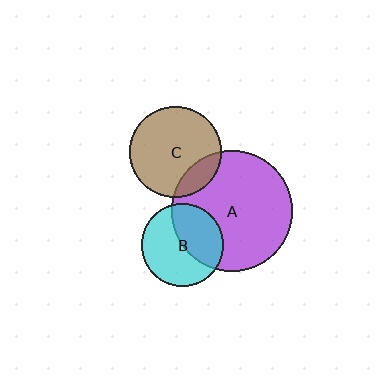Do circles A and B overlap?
Yes.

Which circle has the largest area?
Circle A (purple).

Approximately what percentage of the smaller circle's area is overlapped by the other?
Approximately 45%.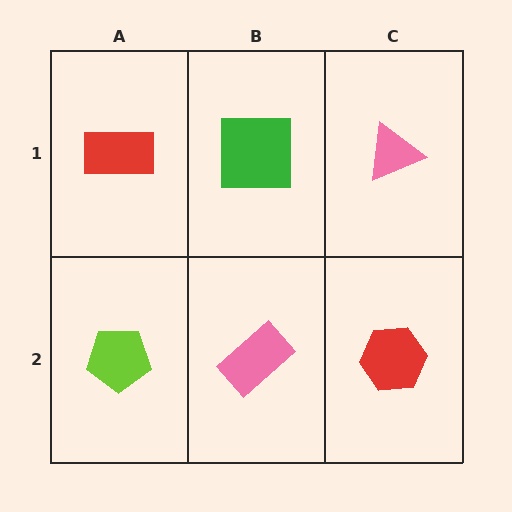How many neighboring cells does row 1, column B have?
3.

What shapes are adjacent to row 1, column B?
A pink rectangle (row 2, column B), a red rectangle (row 1, column A), a pink triangle (row 1, column C).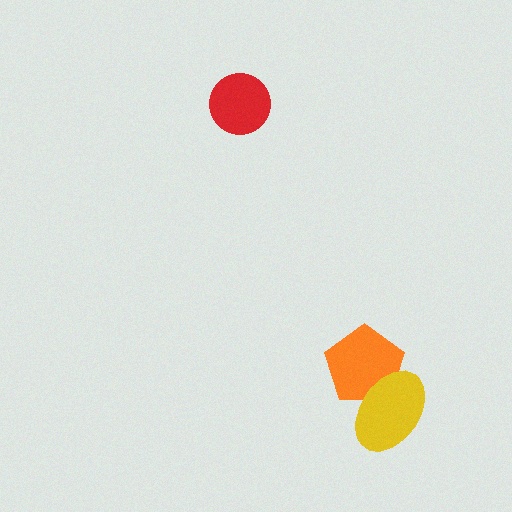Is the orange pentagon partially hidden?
Yes, it is partially covered by another shape.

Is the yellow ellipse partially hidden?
No, no other shape covers it.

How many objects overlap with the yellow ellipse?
1 object overlaps with the yellow ellipse.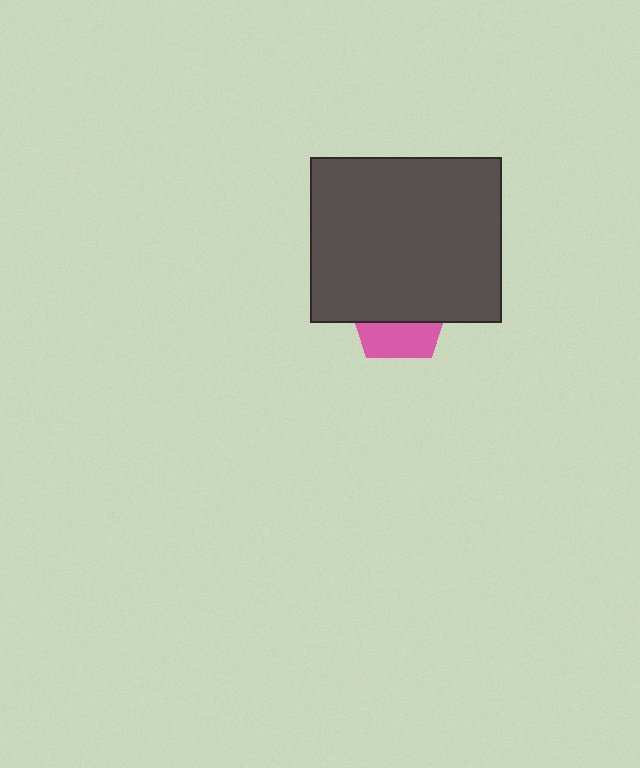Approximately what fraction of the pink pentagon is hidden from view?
Roughly 64% of the pink pentagon is hidden behind the dark gray rectangle.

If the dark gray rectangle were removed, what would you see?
You would see the complete pink pentagon.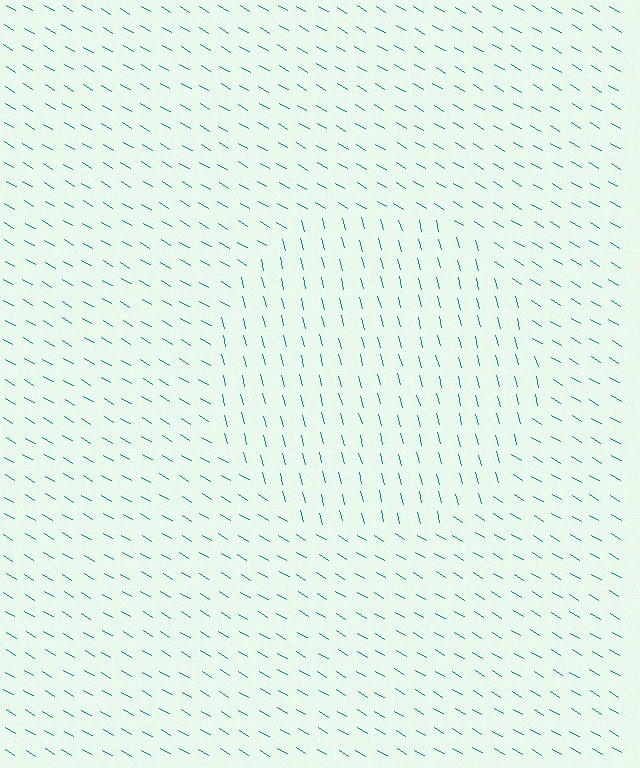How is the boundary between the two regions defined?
The boundary is defined purely by a change in line orientation (approximately 45 degrees difference). All lines are the same color and thickness.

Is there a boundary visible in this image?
Yes, there is a texture boundary formed by a change in line orientation.